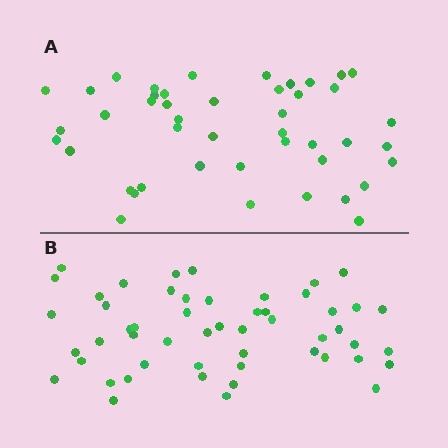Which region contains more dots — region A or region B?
Region B (the bottom region) has more dots.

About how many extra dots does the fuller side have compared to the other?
Region B has roughly 8 or so more dots than region A.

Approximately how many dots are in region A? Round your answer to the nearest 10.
About 40 dots. (The exact count is 45, which rounds to 40.)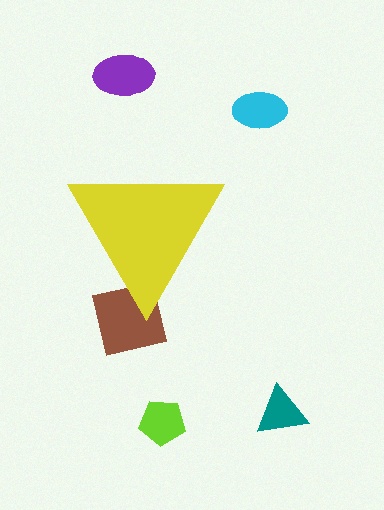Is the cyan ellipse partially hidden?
No, the cyan ellipse is fully visible.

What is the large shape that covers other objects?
A yellow triangle.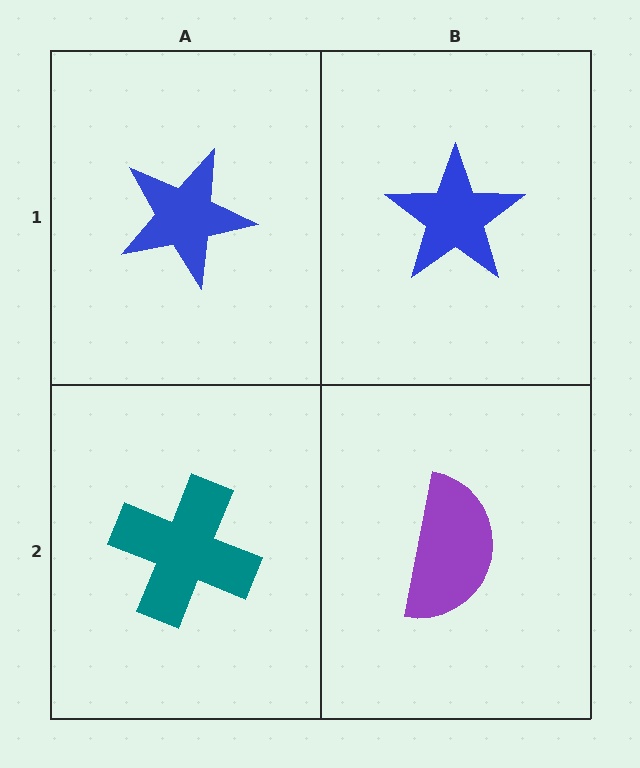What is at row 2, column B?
A purple semicircle.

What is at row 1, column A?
A blue star.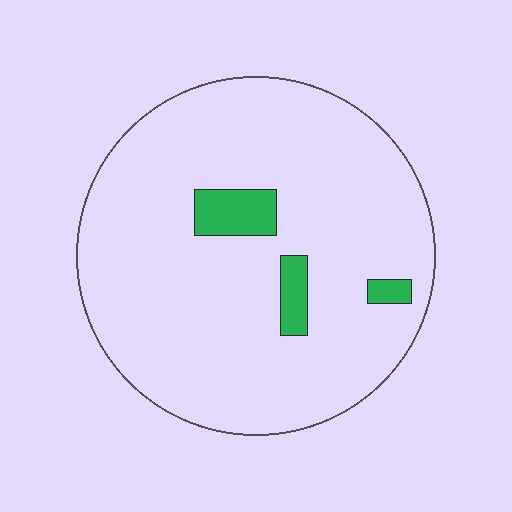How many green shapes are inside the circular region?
3.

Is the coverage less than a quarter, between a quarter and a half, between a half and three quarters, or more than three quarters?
Less than a quarter.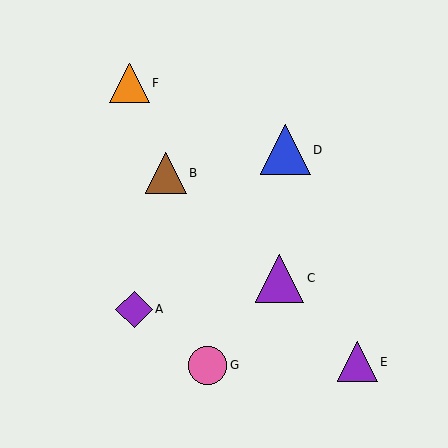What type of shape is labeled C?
Shape C is a purple triangle.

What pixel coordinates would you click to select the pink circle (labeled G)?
Click at (208, 365) to select the pink circle G.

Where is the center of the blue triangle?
The center of the blue triangle is at (285, 150).